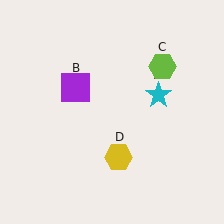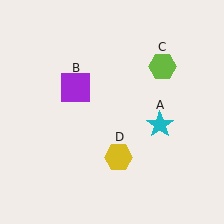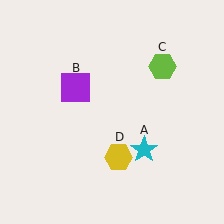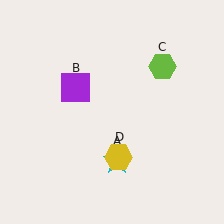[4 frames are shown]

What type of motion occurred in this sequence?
The cyan star (object A) rotated clockwise around the center of the scene.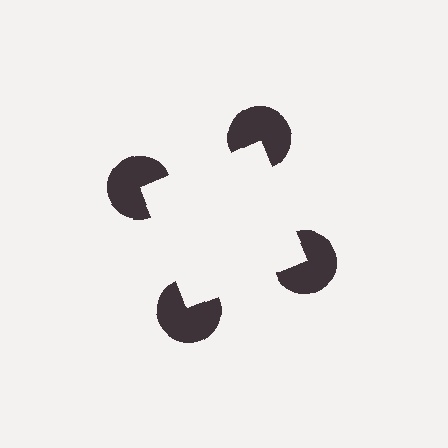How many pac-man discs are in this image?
There are 4 — one at each vertex of the illusory square.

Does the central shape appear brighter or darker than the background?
It typically appears slightly brighter than the background, even though no actual brightness change is drawn.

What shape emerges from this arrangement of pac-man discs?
An illusory square — its edges are inferred from the aligned wedge cuts in the pac-man discs, not physically drawn.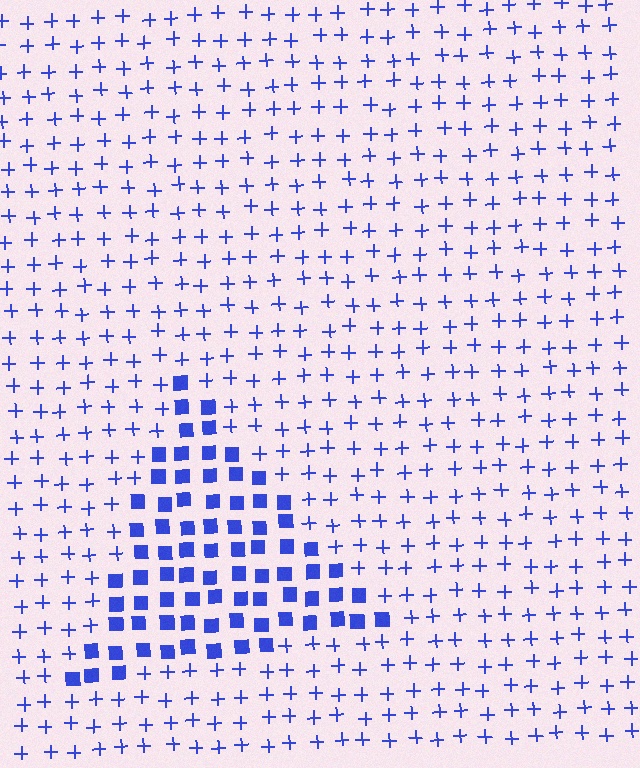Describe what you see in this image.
The image is filled with small blue elements arranged in a uniform grid. A triangle-shaped region contains squares, while the surrounding area contains plus signs. The boundary is defined purely by the change in element shape.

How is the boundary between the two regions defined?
The boundary is defined by a change in element shape: squares inside vs. plus signs outside. All elements share the same color and spacing.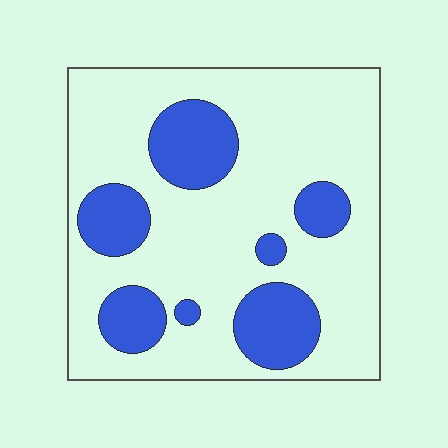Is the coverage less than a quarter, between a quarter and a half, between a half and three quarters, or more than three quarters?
Less than a quarter.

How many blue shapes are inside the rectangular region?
7.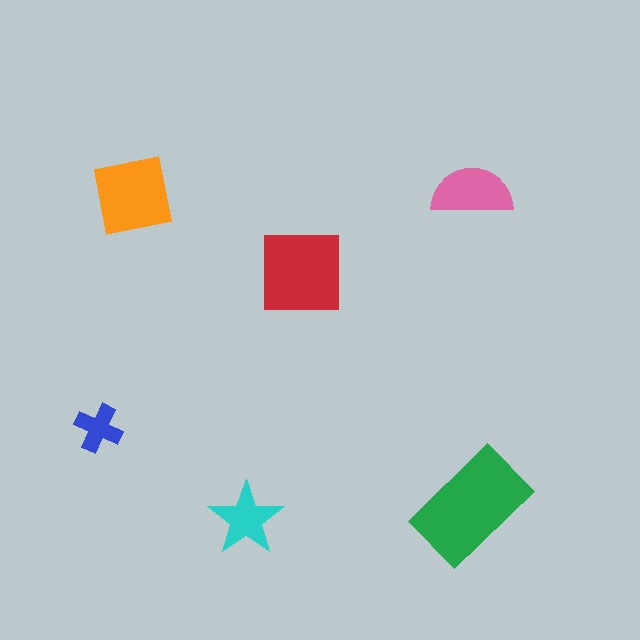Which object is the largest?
The green rectangle.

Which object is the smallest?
The blue cross.